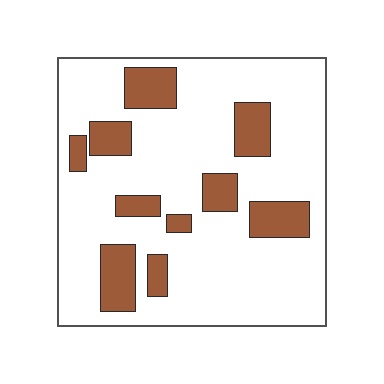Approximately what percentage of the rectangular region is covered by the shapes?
Approximately 20%.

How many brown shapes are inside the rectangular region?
10.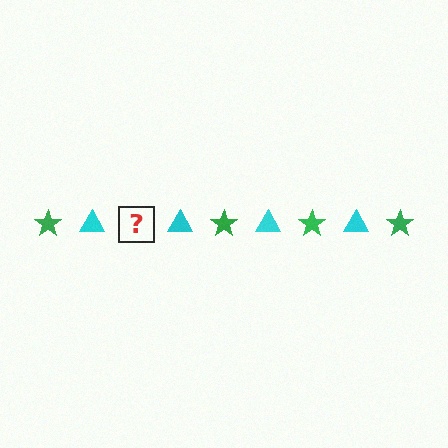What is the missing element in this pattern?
The missing element is a green star.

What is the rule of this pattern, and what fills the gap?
The rule is that the pattern alternates between green star and cyan triangle. The gap should be filled with a green star.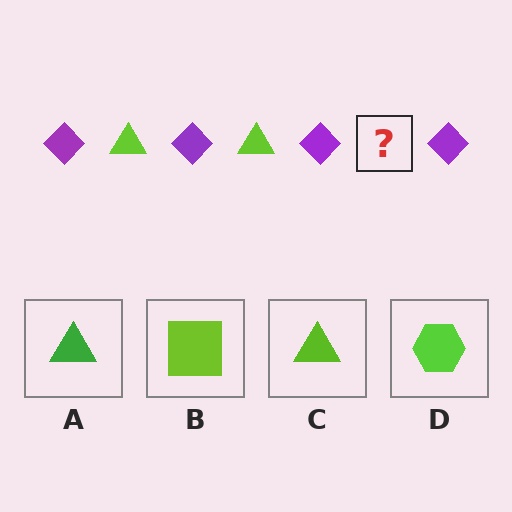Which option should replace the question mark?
Option C.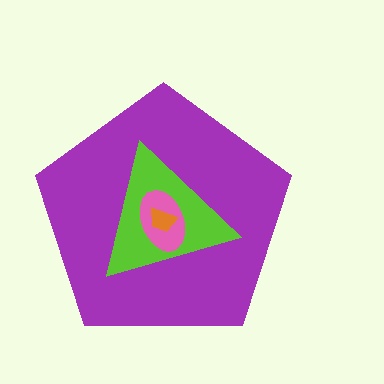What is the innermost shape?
The orange trapezoid.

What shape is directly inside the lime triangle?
The pink ellipse.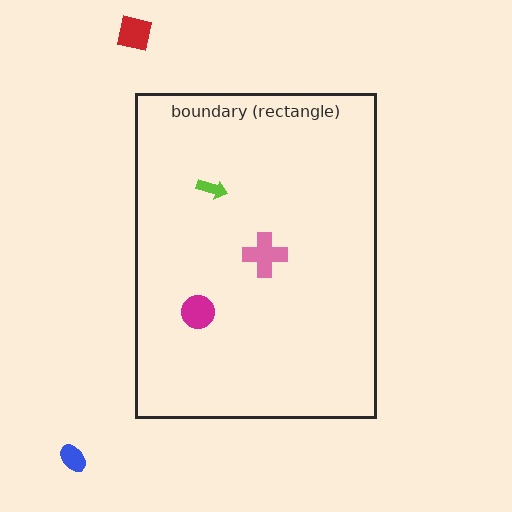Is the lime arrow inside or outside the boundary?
Inside.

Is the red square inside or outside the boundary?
Outside.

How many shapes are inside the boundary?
3 inside, 2 outside.